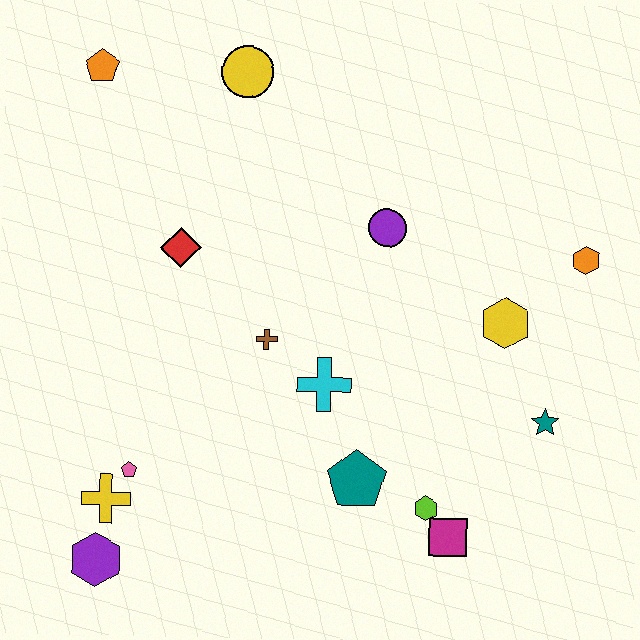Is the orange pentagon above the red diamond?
Yes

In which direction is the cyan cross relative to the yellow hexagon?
The cyan cross is to the left of the yellow hexagon.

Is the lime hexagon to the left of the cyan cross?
No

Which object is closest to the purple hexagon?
The yellow cross is closest to the purple hexagon.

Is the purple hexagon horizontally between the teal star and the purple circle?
No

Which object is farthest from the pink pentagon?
The orange hexagon is farthest from the pink pentagon.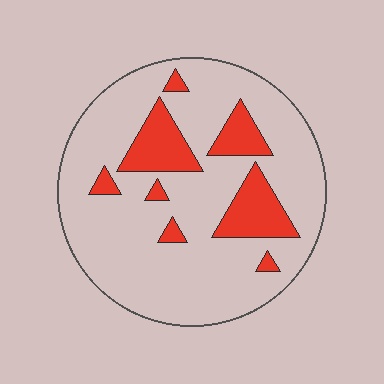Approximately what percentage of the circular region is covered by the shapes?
Approximately 20%.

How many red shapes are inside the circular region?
8.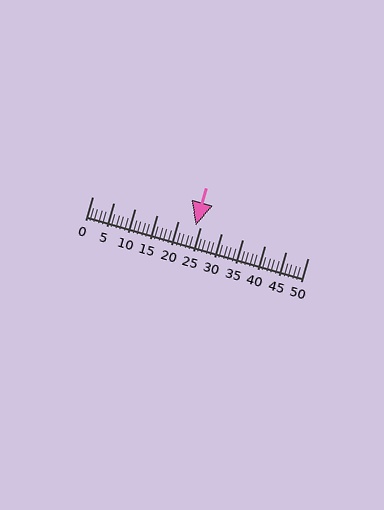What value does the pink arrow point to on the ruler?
The pink arrow points to approximately 24.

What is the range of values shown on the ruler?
The ruler shows values from 0 to 50.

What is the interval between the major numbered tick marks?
The major tick marks are spaced 5 units apart.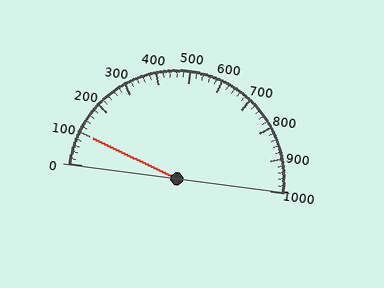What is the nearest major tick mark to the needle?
The nearest major tick mark is 100.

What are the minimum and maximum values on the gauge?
The gauge ranges from 0 to 1000.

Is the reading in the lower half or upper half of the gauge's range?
The reading is in the lower half of the range (0 to 1000).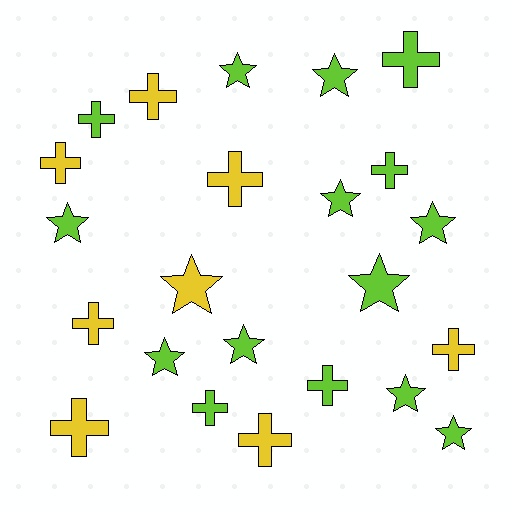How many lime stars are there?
There are 10 lime stars.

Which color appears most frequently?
Lime, with 15 objects.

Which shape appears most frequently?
Cross, with 12 objects.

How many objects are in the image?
There are 23 objects.